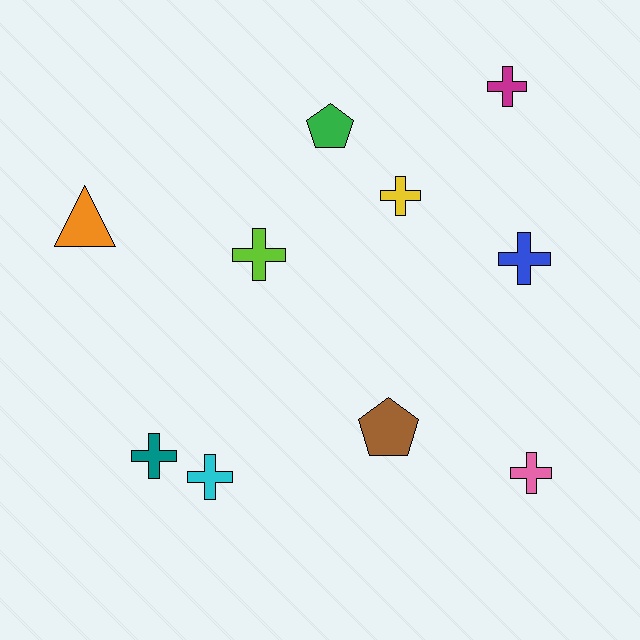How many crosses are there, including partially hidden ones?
There are 7 crosses.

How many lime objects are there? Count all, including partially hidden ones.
There is 1 lime object.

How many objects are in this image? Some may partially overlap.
There are 10 objects.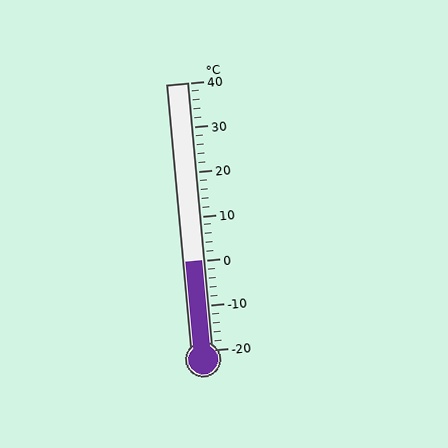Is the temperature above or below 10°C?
The temperature is below 10°C.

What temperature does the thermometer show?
The thermometer shows approximately 0°C.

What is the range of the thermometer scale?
The thermometer scale ranges from -20°C to 40°C.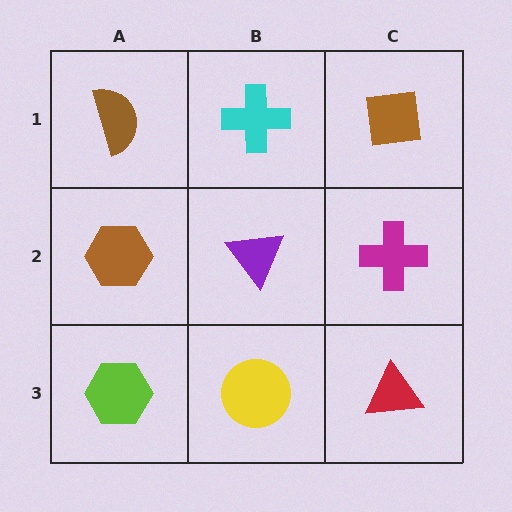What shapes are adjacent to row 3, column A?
A brown hexagon (row 2, column A), a yellow circle (row 3, column B).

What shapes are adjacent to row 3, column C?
A magenta cross (row 2, column C), a yellow circle (row 3, column B).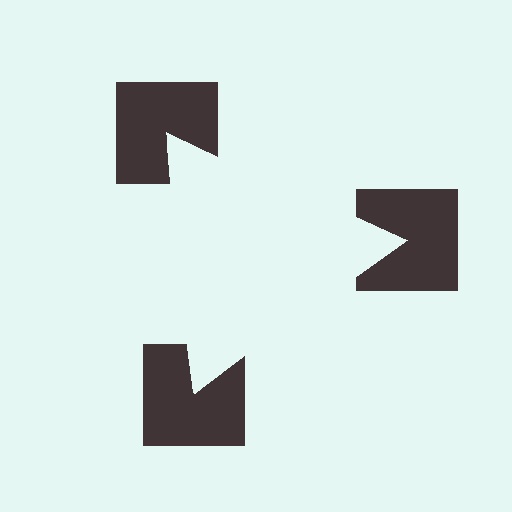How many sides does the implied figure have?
3 sides.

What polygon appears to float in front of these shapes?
An illusory triangle — its edges are inferred from the aligned wedge cuts in the notched squares, not physically drawn.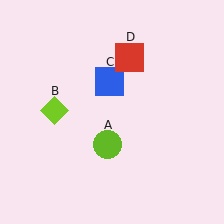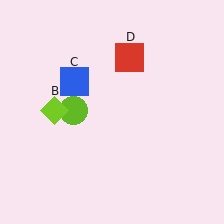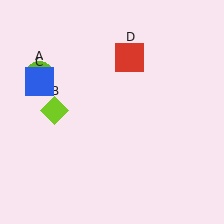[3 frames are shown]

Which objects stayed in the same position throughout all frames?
Lime diamond (object B) and red square (object D) remained stationary.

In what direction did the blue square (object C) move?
The blue square (object C) moved left.